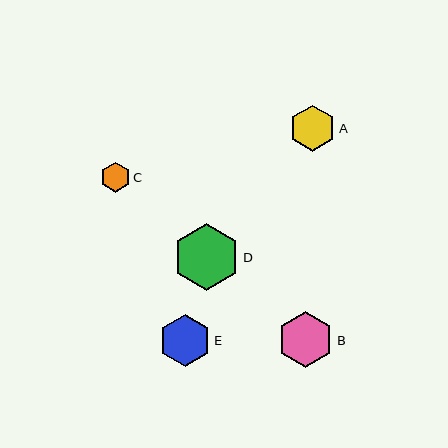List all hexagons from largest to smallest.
From largest to smallest: D, B, E, A, C.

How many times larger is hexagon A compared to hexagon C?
Hexagon A is approximately 1.6 times the size of hexagon C.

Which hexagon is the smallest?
Hexagon C is the smallest with a size of approximately 30 pixels.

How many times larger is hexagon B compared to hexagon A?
Hexagon B is approximately 1.2 times the size of hexagon A.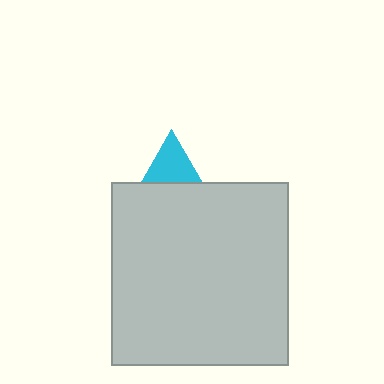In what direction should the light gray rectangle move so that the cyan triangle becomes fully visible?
The light gray rectangle should move down. That is the shortest direction to clear the overlap and leave the cyan triangle fully visible.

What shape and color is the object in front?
The object in front is a light gray rectangle.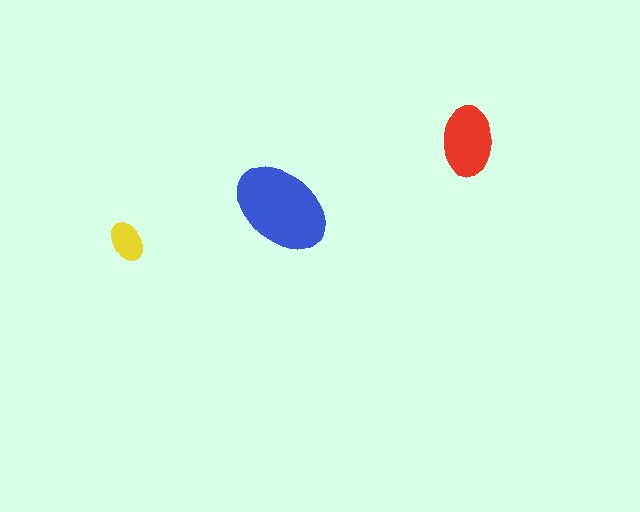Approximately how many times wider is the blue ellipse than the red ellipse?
About 1.5 times wider.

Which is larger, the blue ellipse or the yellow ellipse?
The blue one.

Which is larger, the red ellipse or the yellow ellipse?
The red one.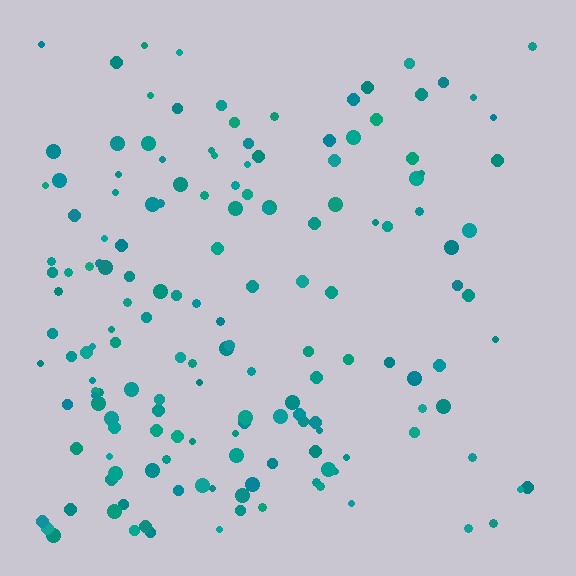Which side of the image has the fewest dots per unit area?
The right.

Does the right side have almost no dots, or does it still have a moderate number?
Still a moderate number, just noticeably fewer than the left.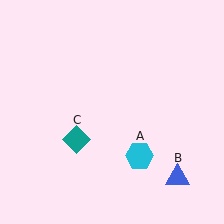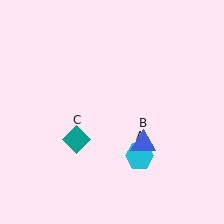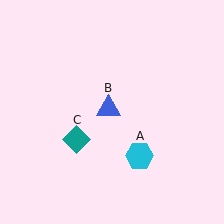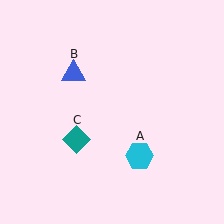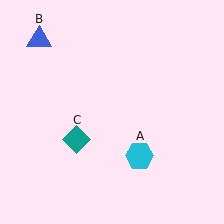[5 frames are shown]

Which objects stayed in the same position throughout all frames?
Cyan hexagon (object A) and teal diamond (object C) remained stationary.